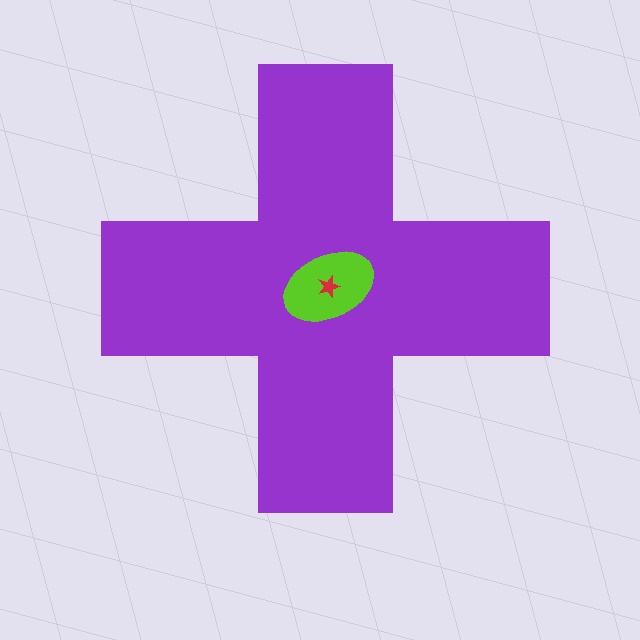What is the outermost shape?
The purple cross.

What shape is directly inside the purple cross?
The lime ellipse.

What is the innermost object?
The red star.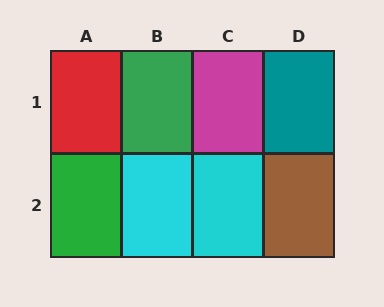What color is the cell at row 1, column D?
Teal.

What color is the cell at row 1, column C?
Magenta.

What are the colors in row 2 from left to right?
Green, cyan, cyan, brown.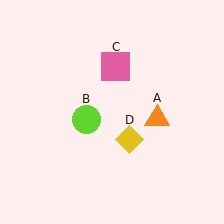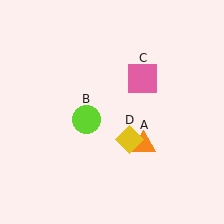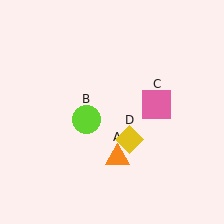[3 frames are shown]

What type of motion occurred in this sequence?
The orange triangle (object A), pink square (object C) rotated clockwise around the center of the scene.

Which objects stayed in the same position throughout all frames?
Lime circle (object B) and yellow diamond (object D) remained stationary.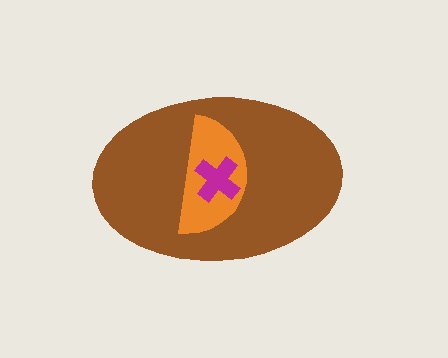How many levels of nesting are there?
3.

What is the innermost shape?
The magenta cross.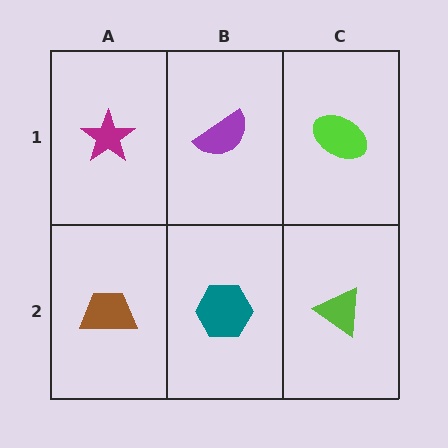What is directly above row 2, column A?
A magenta star.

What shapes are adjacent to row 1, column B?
A teal hexagon (row 2, column B), a magenta star (row 1, column A), a lime ellipse (row 1, column C).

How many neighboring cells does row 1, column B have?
3.